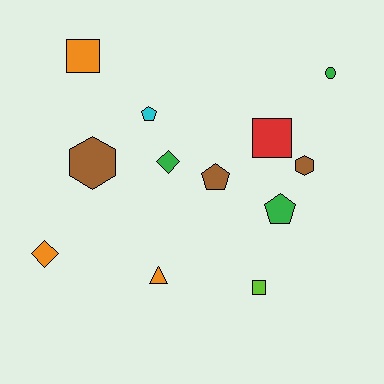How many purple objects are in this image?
There are no purple objects.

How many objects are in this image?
There are 12 objects.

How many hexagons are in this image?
There are 2 hexagons.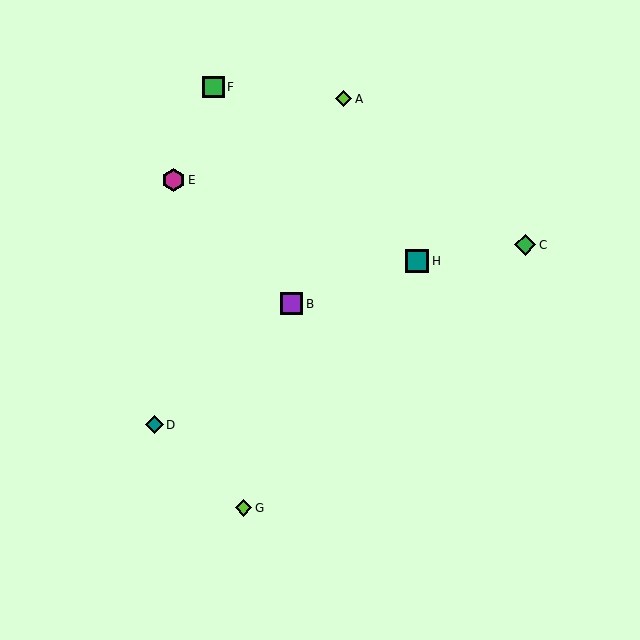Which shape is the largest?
The teal square (labeled H) is the largest.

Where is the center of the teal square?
The center of the teal square is at (417, 261).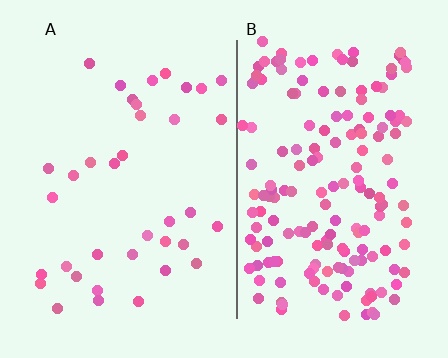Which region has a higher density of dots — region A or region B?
B (the right).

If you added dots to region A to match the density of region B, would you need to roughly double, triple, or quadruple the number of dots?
Approximately quadruple.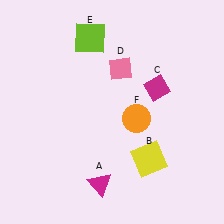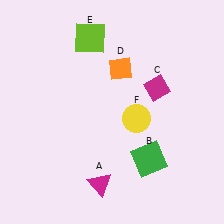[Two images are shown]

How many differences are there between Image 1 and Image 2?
There are 3 differences between the two images.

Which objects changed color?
B changed from yellow to green. D changed from pink to orange. F changed from orange to yellow.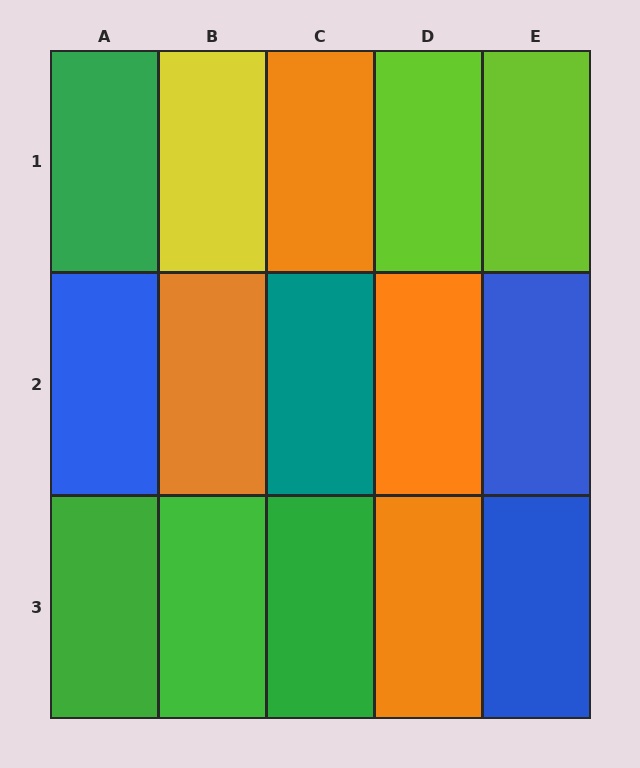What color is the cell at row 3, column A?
Green.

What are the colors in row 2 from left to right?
Blue, orange, teal, orange, blue.